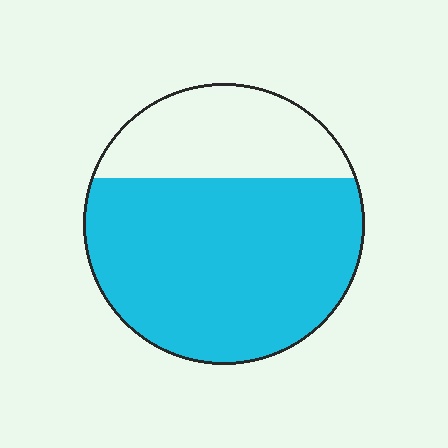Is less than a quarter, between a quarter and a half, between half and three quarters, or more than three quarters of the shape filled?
Between half and three quarters.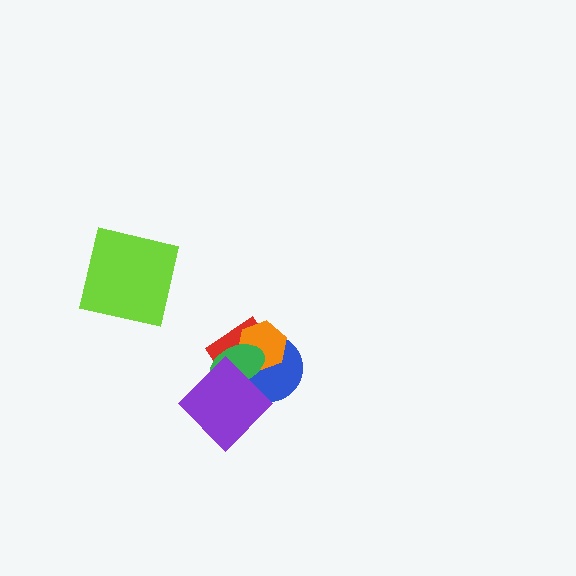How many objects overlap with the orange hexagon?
3 objects overlap with the orange hexagon.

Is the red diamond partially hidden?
Yes, it is partially covered by another shape.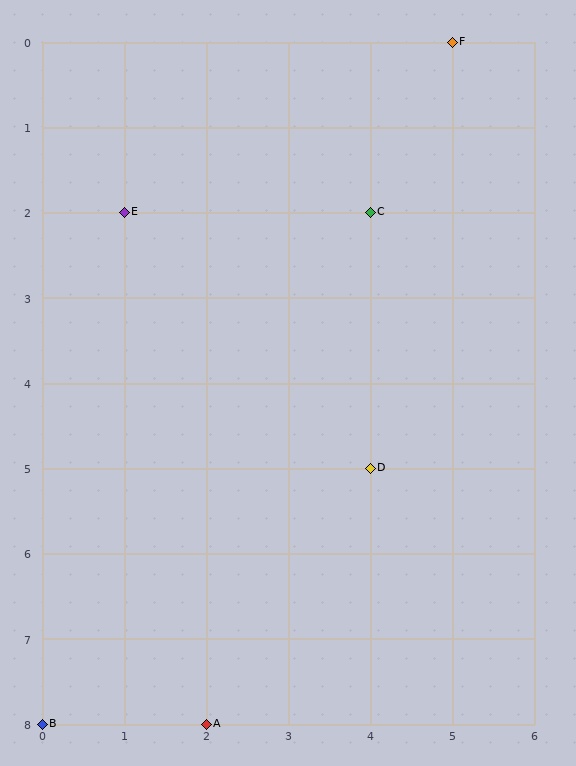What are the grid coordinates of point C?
Point C is at grid coordinates (4, 2).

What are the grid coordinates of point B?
Point B is at grid coordinates (0, 8).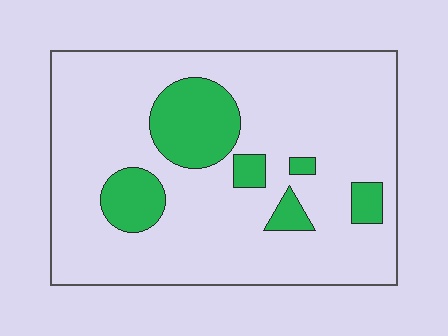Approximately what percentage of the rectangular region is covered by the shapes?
Approximately 15%.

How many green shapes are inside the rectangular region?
6.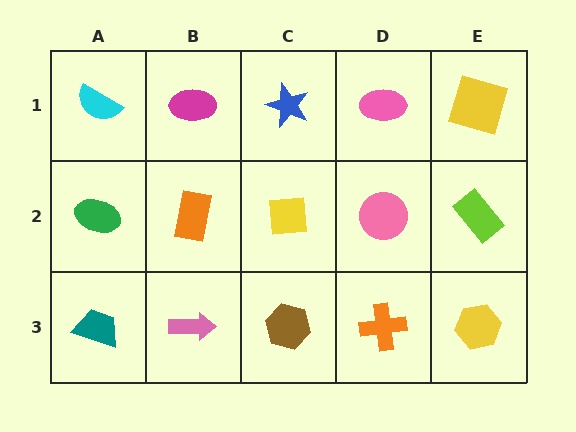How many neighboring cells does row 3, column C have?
3.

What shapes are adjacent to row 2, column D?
A pink ellipse (row 1, column D), an orange cross (row 3, column D), a yellow square (row 2, column C), a lime rectangle (row 2, column E).